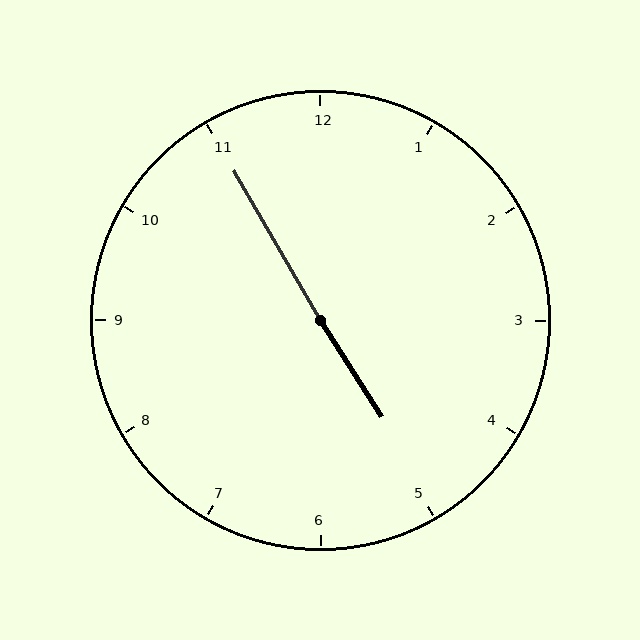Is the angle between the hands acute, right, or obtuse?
It is obtuse.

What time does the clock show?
4:55.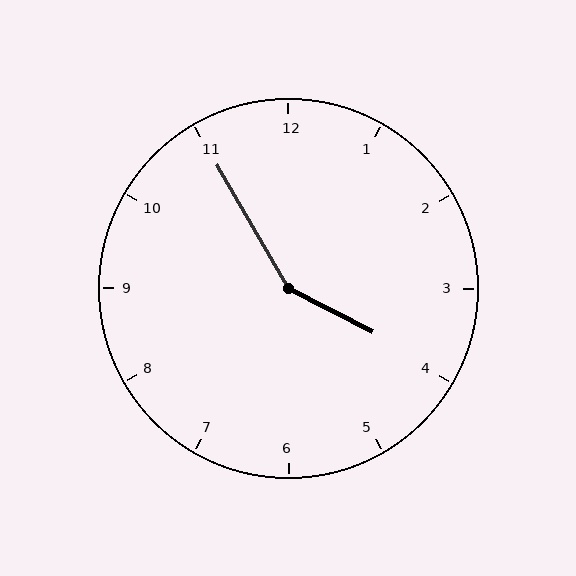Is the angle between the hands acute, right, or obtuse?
It is obtuse.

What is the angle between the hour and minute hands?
Approximately 148 degrees.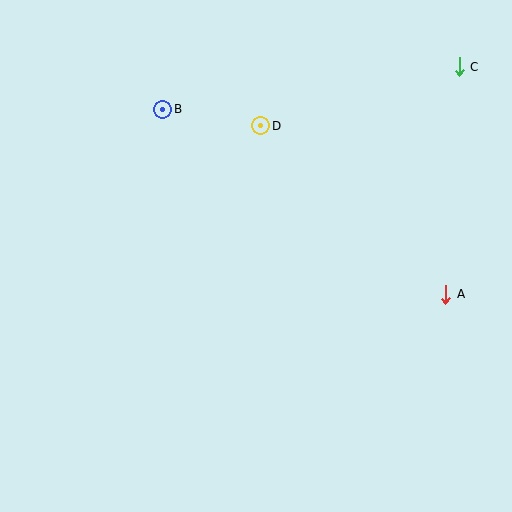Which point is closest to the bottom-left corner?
Point B is closest to the bottom-left corner.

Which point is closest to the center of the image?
Point D at (261, 126) is closest to the center.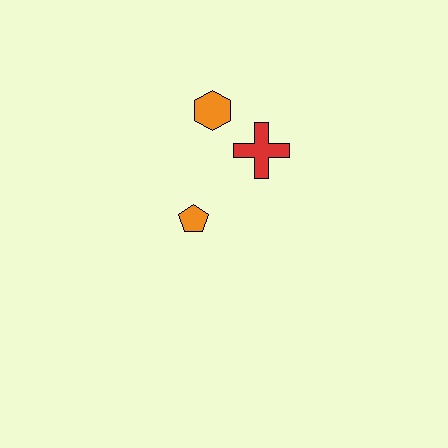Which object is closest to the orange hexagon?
The red cross is closest to the orange hexagon.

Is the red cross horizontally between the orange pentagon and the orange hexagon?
No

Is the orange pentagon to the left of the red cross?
Yes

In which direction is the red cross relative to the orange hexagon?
The red cross is to the right of the orange hexagon.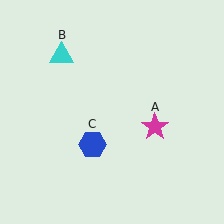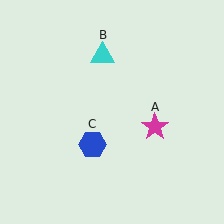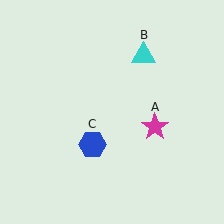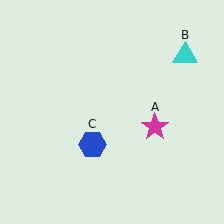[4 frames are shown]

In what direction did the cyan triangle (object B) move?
The cyan triangle (object B) moved right.